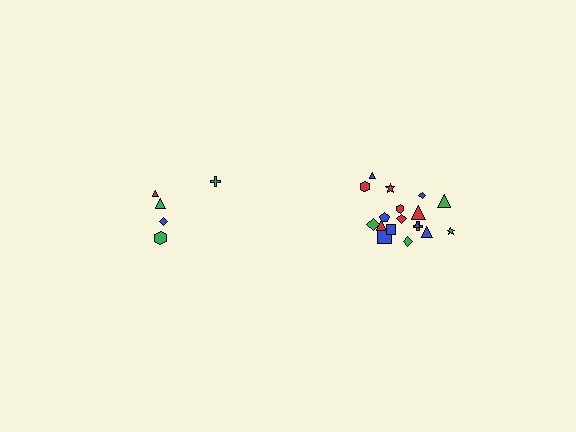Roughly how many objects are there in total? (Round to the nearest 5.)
Roughly 25 objects in total.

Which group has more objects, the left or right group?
The right group.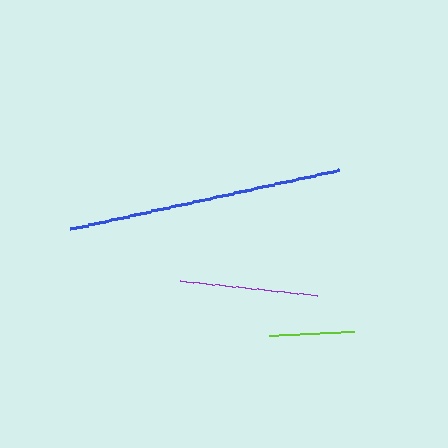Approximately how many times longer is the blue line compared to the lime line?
The blue line is approximately 3.2 times the length of the lime line.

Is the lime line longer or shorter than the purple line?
The purple line is longer than the lime line.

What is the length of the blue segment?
The blue segment is approximately 275 pixels long.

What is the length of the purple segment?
The purple segment is approximately 137 pixels long.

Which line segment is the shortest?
The lime line is the shortest at approximately 85 pixels.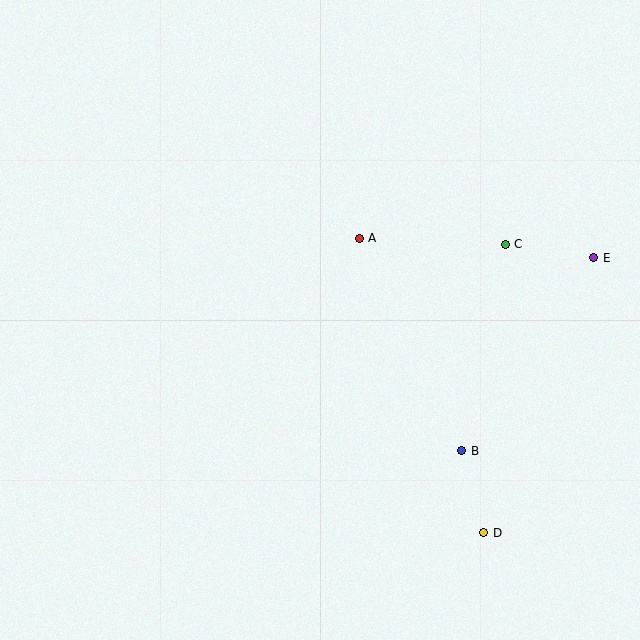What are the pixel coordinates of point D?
Point D is at (484, 533).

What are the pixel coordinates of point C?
Point C is at (505, 244).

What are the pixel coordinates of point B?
Point B is at (462, 451).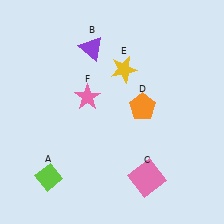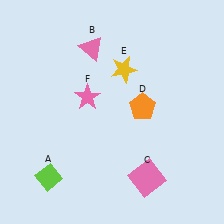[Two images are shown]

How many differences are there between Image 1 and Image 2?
There is 1 difference between the two images.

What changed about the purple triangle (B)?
In Image 1, B is purple. In Image 2, it changed to pink.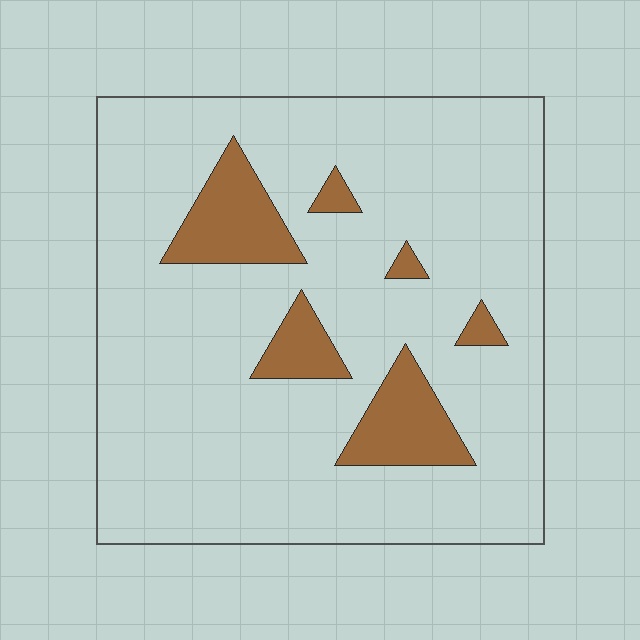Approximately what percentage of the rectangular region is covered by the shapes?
Approximately 15%.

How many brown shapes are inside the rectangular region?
6.